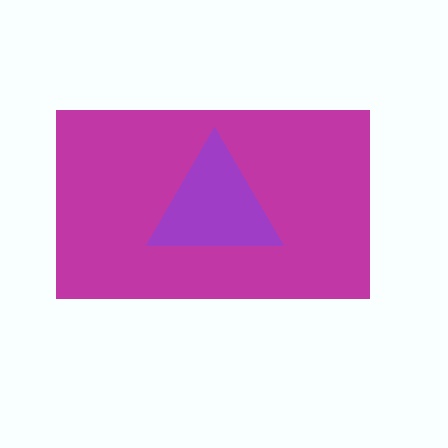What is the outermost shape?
The magenta rectangle.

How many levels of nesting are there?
2.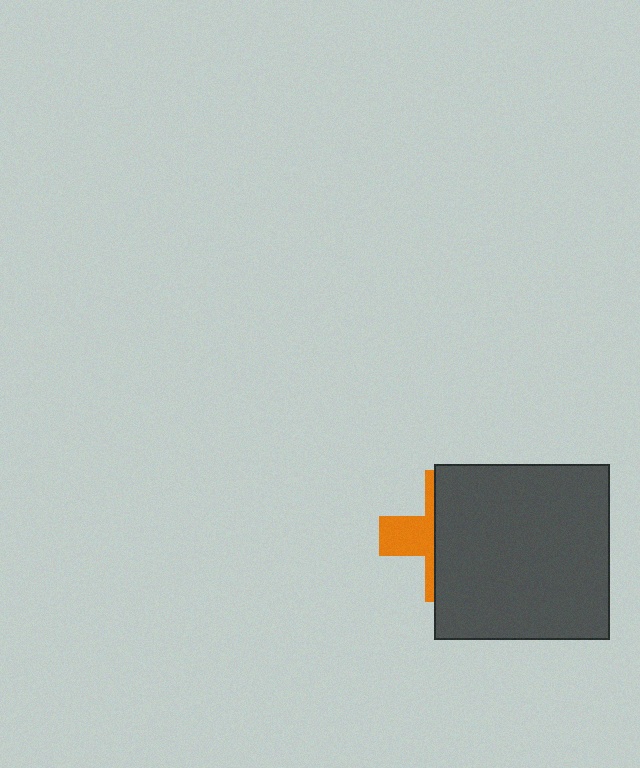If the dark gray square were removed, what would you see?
You would see the complete orange cross.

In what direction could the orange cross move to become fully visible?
The orange cross could move left. That would shift it out from behind the dark gray square entirely.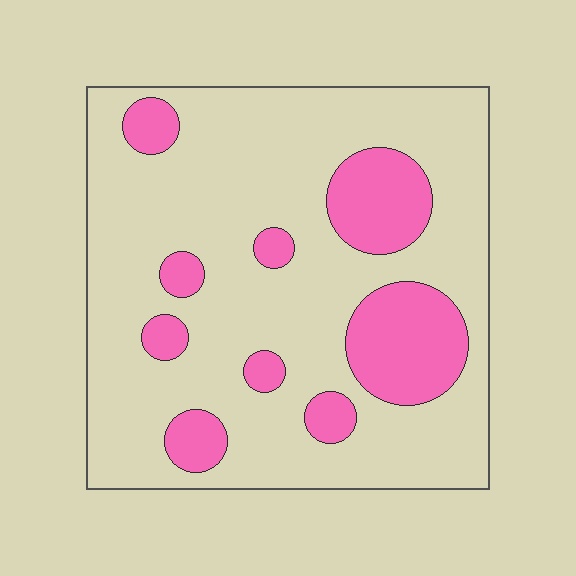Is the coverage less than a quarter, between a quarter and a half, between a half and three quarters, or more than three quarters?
Less than a quarter.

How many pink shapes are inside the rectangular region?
9.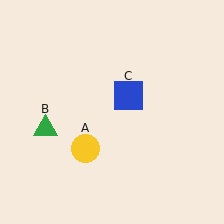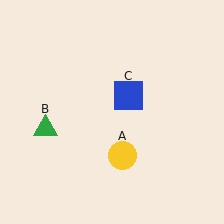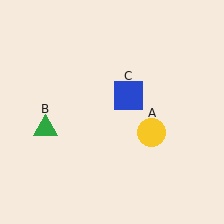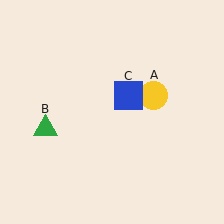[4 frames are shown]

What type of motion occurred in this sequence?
The yellow circle (object A) rotated counterclockwise around the center of the scene.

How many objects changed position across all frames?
1 object changed position: yellow circle (object A).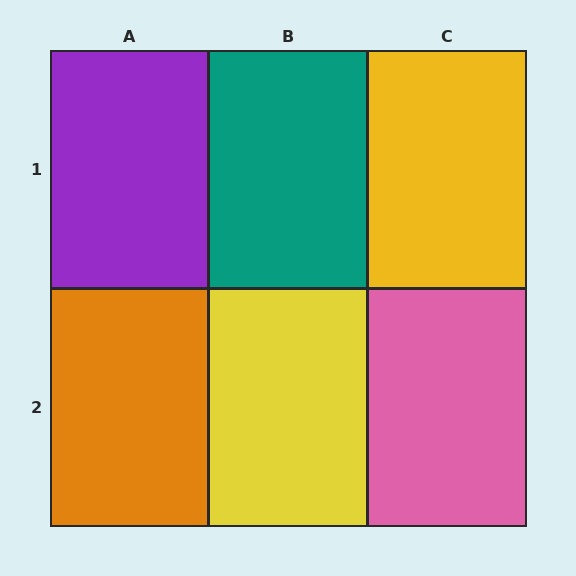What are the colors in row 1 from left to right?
Purple, teal, yellow.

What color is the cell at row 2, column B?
Yellow.